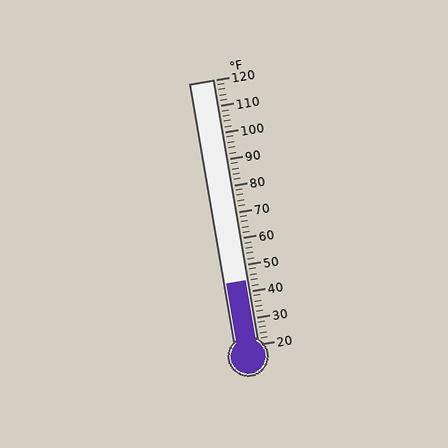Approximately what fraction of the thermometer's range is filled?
The thermometer is filled to approximately 25% of its range.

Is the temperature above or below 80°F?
The temperature is below 80°F.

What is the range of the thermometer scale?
The thermometer scale ranges from 20°F to 120°F.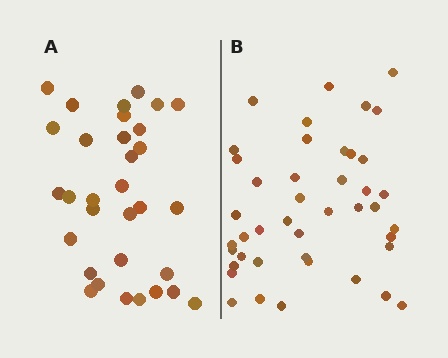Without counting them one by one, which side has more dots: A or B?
Region B (the right region) has more dots.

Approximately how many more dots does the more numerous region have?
Region B has roughly 12 or so more dots than region A.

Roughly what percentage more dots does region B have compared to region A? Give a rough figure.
About 35% more.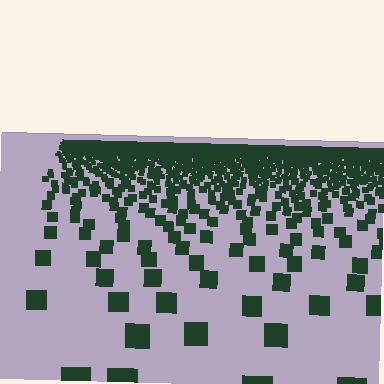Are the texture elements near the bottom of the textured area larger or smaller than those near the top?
Larger. Near the bottom, elements are closer to the viewer and appear at a bigger on-screen size.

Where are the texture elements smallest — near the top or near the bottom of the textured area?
Near the top.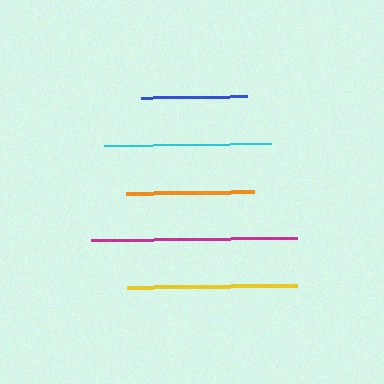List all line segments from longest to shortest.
From longest to shortest: magenta, yellow, cyan, orange, blue.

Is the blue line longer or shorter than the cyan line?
The cyan line is longer than the blue line.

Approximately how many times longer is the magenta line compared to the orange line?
The magenta line is approximately 1.6 times the length of the orange line.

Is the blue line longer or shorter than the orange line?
The orange line is longer than the blue line.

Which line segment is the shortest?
The blue line is the shortest at approximately 107 pixels.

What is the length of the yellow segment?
The yellow segment is approximately 170 pixels long.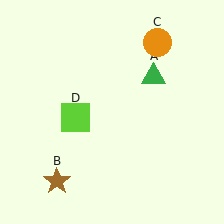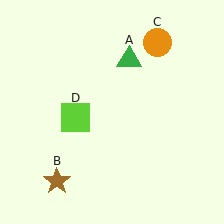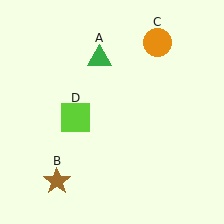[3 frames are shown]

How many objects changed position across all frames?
1 object changed position: green triangle (object A).